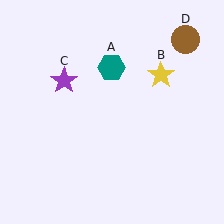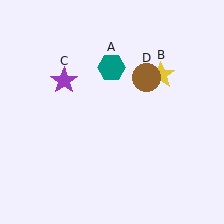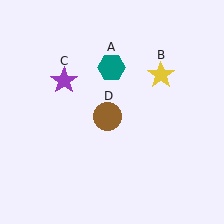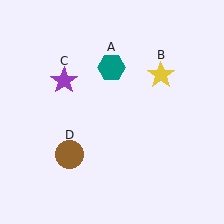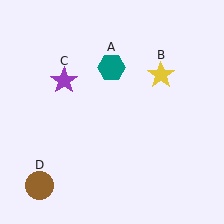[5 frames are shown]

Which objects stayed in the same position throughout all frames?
Teal hexagon (object A) and yellow star (object B) and purple star (object C) remained stationary.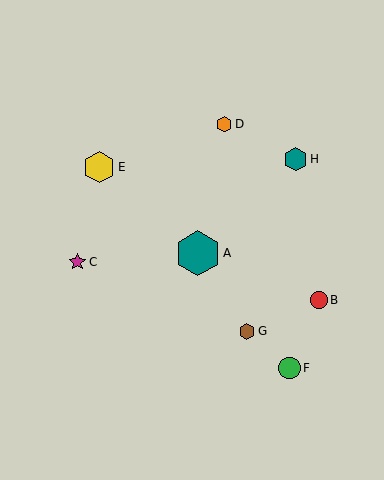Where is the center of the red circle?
The center of the red circle is at (319, 300).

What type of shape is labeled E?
Shape E is a yellow hexagon.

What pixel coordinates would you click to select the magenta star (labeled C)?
Click at (77, 262) to select the magenta star C.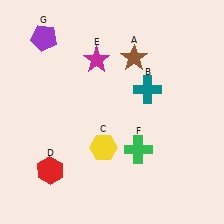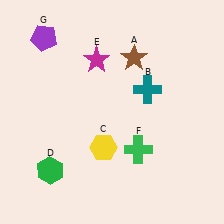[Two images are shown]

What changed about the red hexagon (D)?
In Image 1, D is red. In Image 2, it changed to green.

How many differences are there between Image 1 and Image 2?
There is 1 difference between the two images.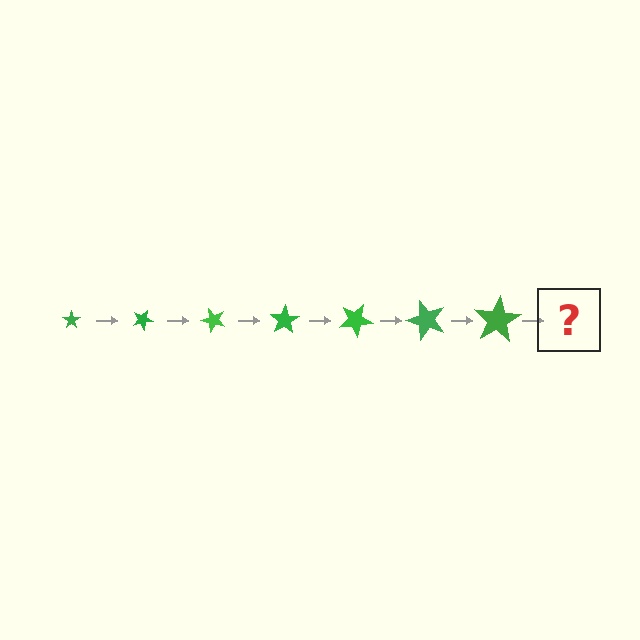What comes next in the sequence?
The next element should be a star, larger than the previous one and rotated 175 degrees from the start.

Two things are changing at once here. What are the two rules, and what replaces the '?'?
The two rules are that the star grows larger each step and it rotates 25 degrees each step. The '?' should be a star, larger than the previous one and rotated 175 degrees from the start.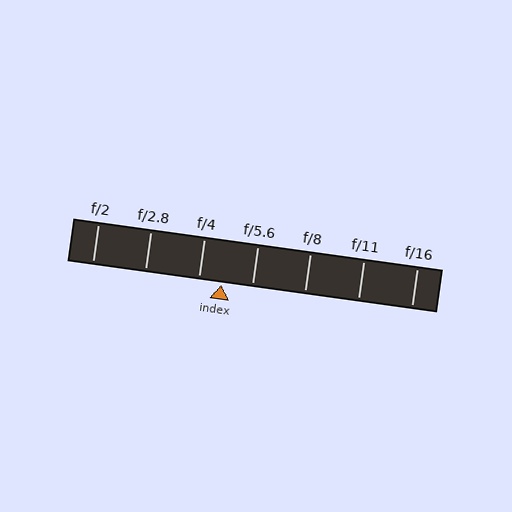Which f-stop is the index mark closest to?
The index mark is closest to f/4.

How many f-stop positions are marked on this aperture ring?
There are 7 f-stop positions marked.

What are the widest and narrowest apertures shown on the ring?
The widest aperture shown is f/2 and the narrowest is f/16.